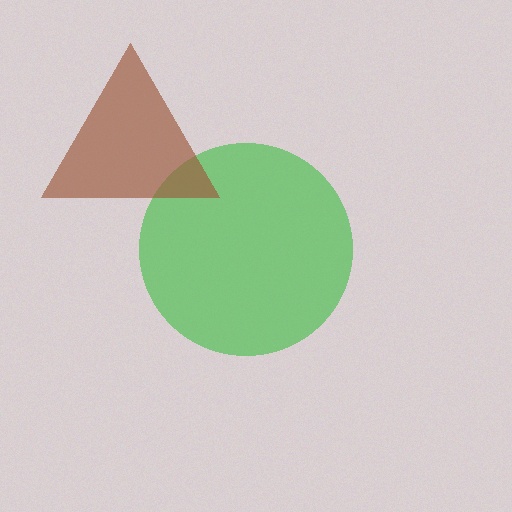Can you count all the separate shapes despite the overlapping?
Yes, there are 2 separate shapes.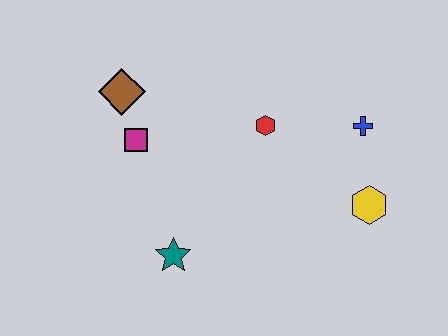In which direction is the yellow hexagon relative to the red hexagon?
The yellow hexagon is to the right of the red hexagon.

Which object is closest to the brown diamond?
The magenta square is closest to the brown diamond.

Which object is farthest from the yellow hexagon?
The brown diamond is farthest from the yellow hexagon.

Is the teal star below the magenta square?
Yes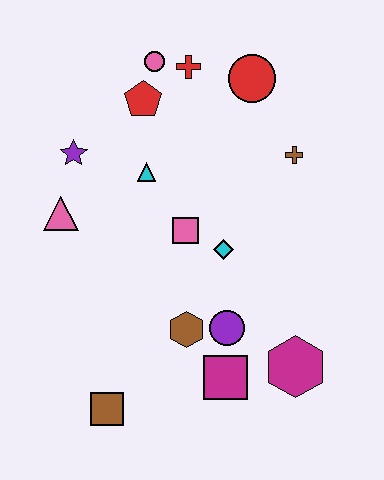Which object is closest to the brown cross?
The red circle is closest to the brown cross.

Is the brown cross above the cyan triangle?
Yes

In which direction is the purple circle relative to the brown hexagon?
The purple circle is to the right of the brown hexagon.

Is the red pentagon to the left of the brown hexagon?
Yes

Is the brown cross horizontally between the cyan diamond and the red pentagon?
No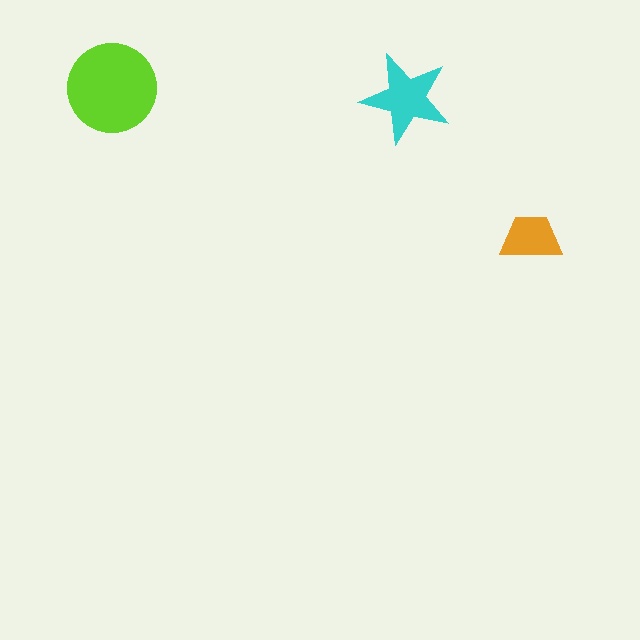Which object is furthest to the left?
The lime circle is leftmost.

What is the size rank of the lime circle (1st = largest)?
1st.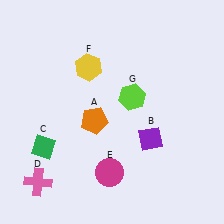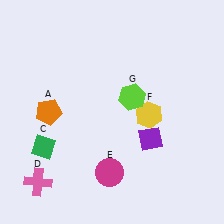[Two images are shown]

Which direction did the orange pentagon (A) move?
The orange pentagon (A) moved left.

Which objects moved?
The objects that moved are: the orange pentagon (A), the yellow hexagon (F).